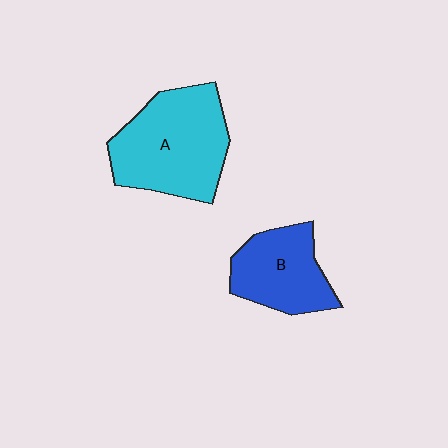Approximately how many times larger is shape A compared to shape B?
Approximately 1.5 times.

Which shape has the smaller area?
Shape B (blue).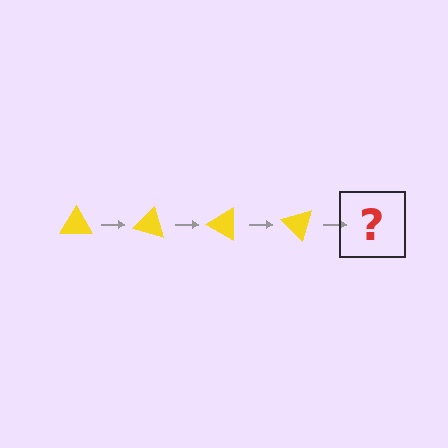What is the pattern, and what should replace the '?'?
The pattern is that the triangle rotates 15 degrees each step. The '?' should be a yellow triangle rotated 60 degrees.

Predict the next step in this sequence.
The next step is a yellow triangle rotated 60 degrees.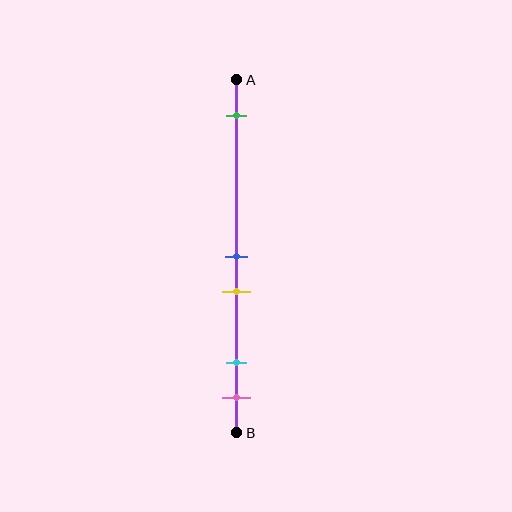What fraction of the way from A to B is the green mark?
The green mark is approximately 10% (0.1) of the way from A to B.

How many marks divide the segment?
There are 5 marks dividing the segment.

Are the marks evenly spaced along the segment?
No, the marks are not evenly spaced.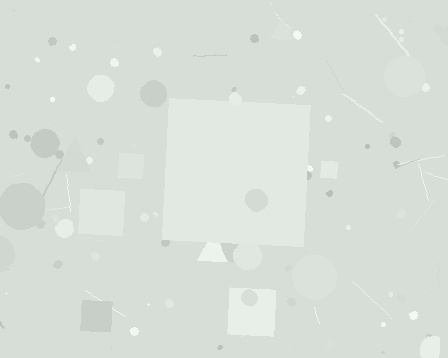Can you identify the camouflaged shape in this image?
The camouflaged shape is a square.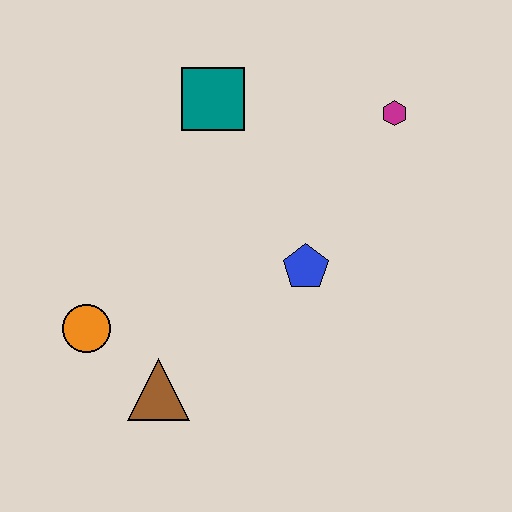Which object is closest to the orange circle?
The brown triangle is closest to the orange circle.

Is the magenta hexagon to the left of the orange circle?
No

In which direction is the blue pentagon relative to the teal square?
The blue pentagon is below the teal square.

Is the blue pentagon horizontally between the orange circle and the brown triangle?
No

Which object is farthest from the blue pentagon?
The orange circle is farthest from the blue pentagon.